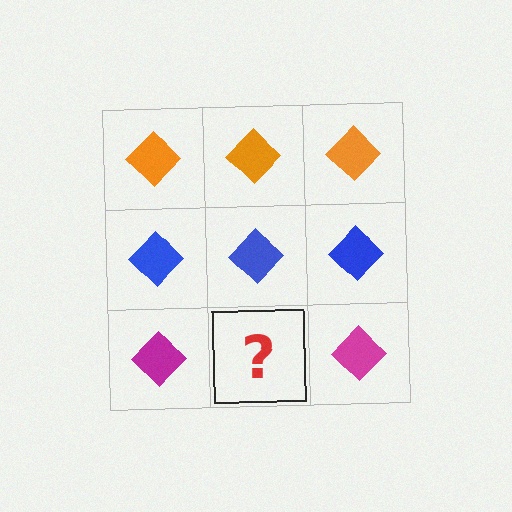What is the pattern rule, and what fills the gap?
The rule is that each row has a consistent color. The gap should be filled with a magenta diamond.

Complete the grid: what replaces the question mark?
The question mark should be replaced with a magenta diamond.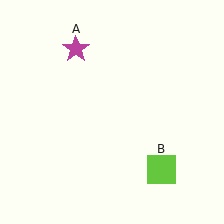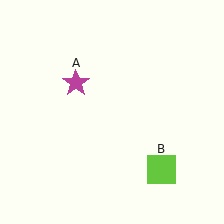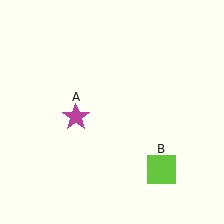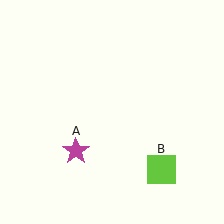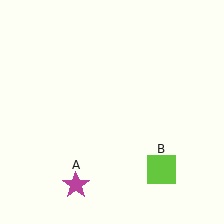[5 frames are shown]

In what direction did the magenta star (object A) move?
The magenta star (object A) moved down.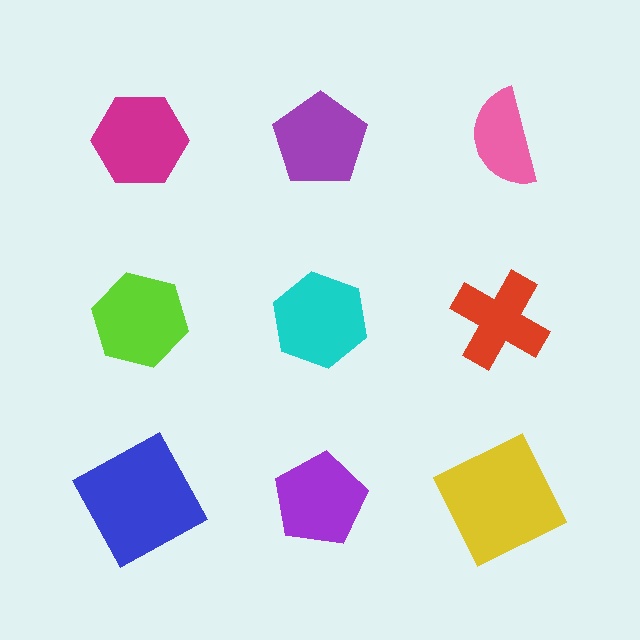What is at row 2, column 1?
A lime hexagon.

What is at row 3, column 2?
A purple pentagon.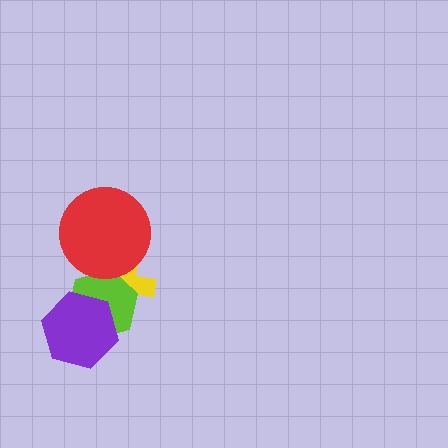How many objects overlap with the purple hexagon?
1 object overlaps with the purple hexagon.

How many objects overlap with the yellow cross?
2 objects overlap with the yellow cross.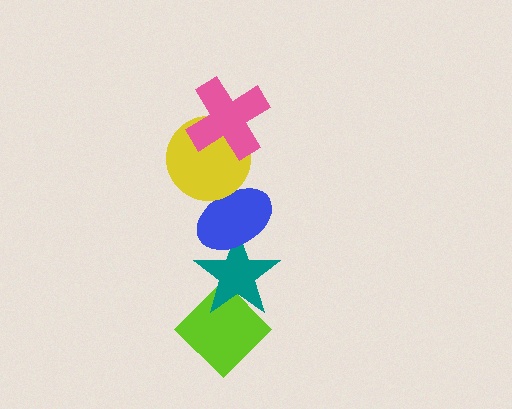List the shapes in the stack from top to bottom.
From top to bottom: the pink cross, the yellow circle, the blue ellipse, the teal star, the lime diamond.